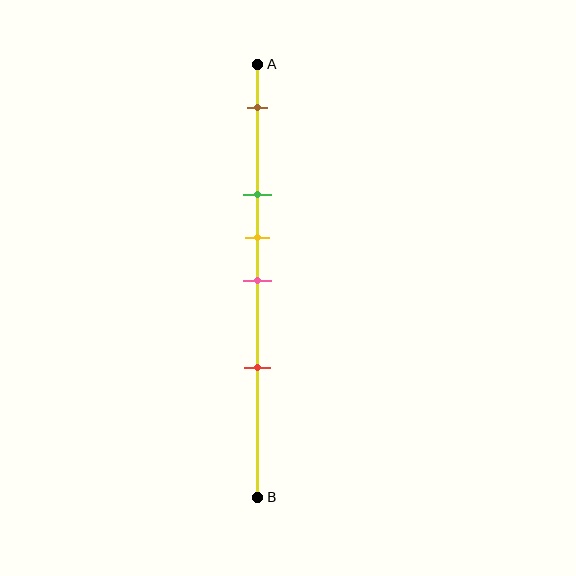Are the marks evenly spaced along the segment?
No, the marks are not evenly spaced.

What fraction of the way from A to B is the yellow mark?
The yellow mark is approximately 40% (0.4) of the way from A to B.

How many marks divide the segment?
There are 5 marks dividing the segment.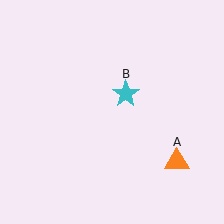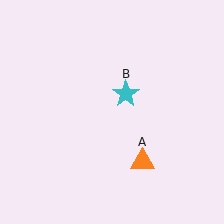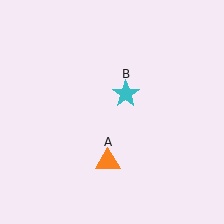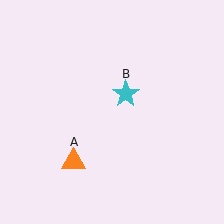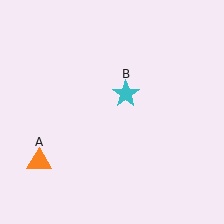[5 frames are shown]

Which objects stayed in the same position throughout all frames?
Cyan star (object B) remained stationary.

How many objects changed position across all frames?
1 object changed position: orange triangle (object A).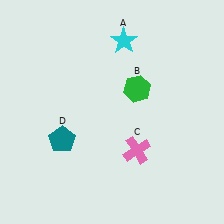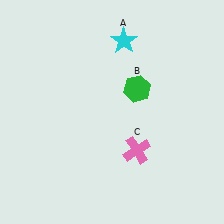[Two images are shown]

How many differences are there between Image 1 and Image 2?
There is 1 difference between the two images.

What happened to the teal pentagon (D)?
The teal pentagon (D) was removed in Image 2. It was in the bottom-left area of Image 1.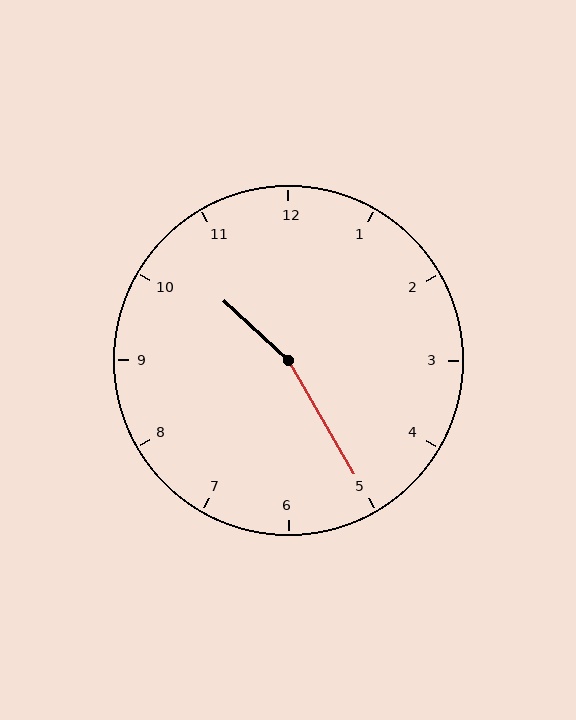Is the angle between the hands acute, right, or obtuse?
It is obtuse.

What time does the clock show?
10:25.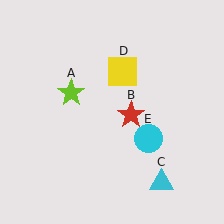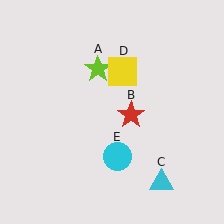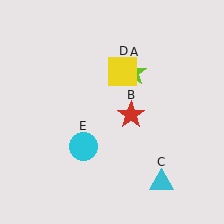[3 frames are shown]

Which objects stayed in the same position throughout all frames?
Red star (object B) and cyan triangle (object C) and yellow square (object D) remained stationary.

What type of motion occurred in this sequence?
The lime star (object A), cyan circle (object E) rotated clockwise around the center of the scene.